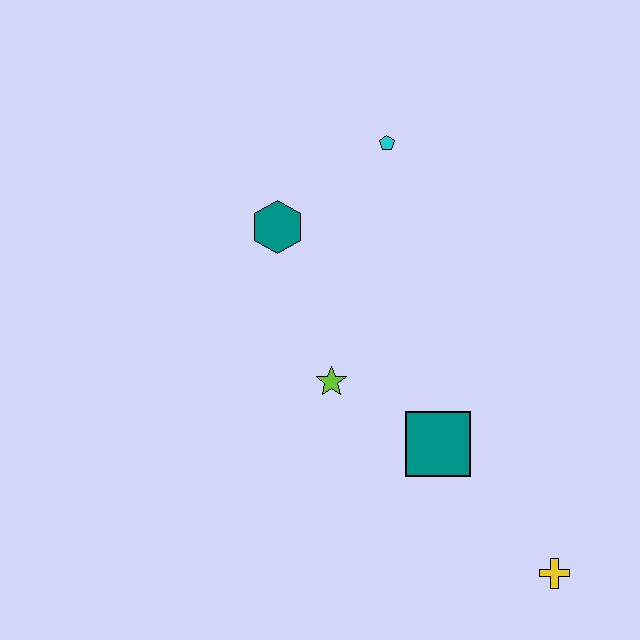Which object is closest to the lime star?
The teal square is closest to the lime star.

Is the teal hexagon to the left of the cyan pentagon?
Yes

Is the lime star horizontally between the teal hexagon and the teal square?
Yes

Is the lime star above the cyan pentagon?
No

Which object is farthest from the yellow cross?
The cyan pentagon is farthest from the yellow cross.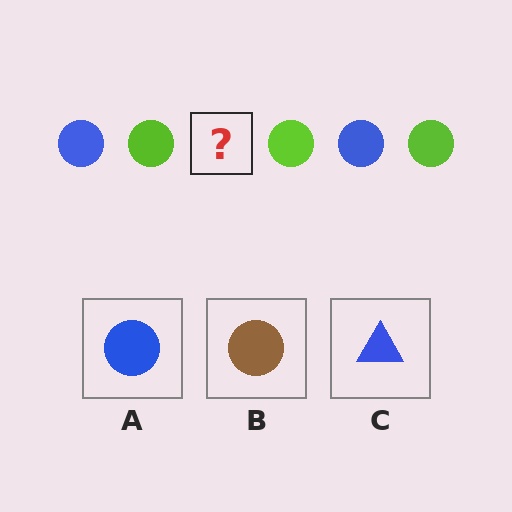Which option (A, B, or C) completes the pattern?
A.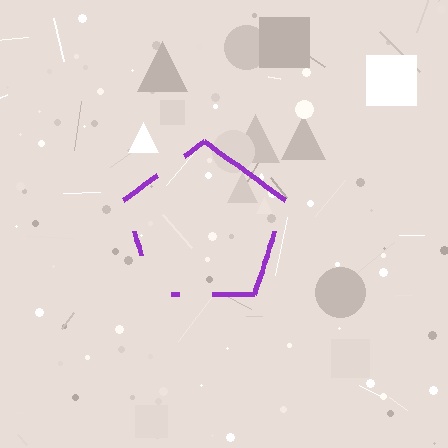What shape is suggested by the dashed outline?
The dashed outline suggests a pentagon.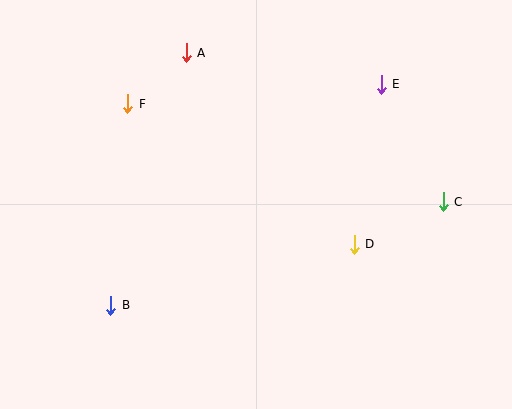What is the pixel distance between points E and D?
The distance between E and D is 162 pixels.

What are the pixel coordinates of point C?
Point C is at (443, 202).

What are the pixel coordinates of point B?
Point B is at (111, 305).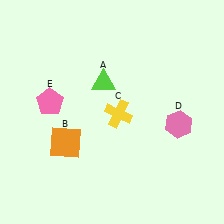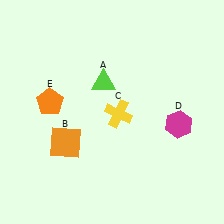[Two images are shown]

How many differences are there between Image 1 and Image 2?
There are 2 differences between the two images.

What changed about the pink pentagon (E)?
In Image 1, E is pink. In Image 2, it changed to orange.